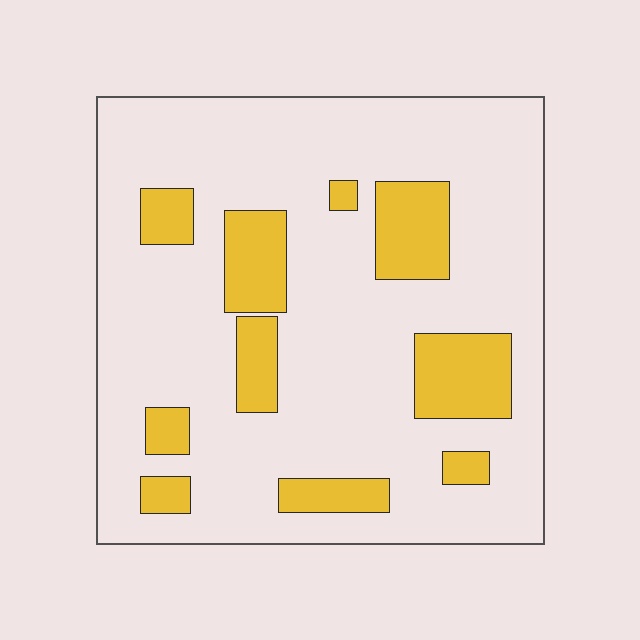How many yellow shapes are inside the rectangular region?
10.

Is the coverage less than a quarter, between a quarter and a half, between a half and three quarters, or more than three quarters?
Less than a quarter.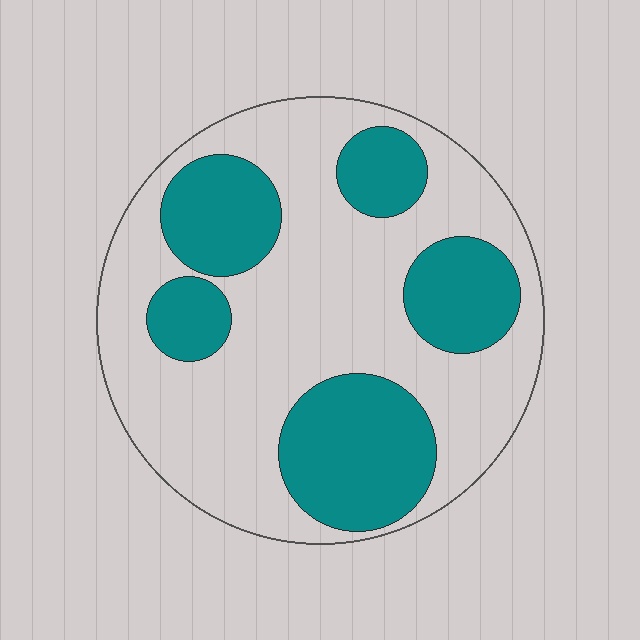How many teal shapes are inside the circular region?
5.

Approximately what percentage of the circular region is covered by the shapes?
Approximately 35%.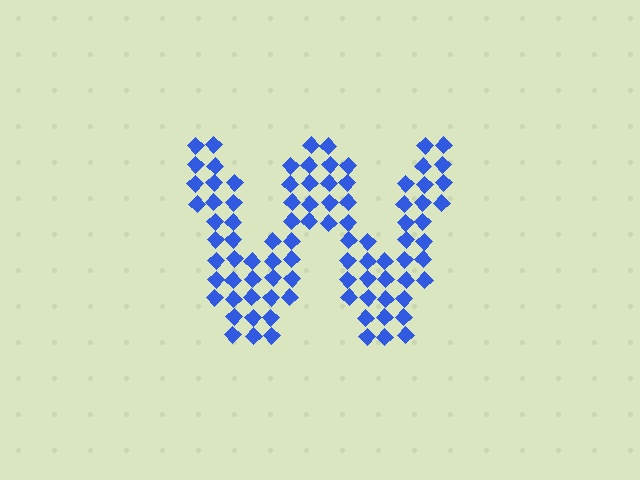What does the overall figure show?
The overall figure shows the letter W.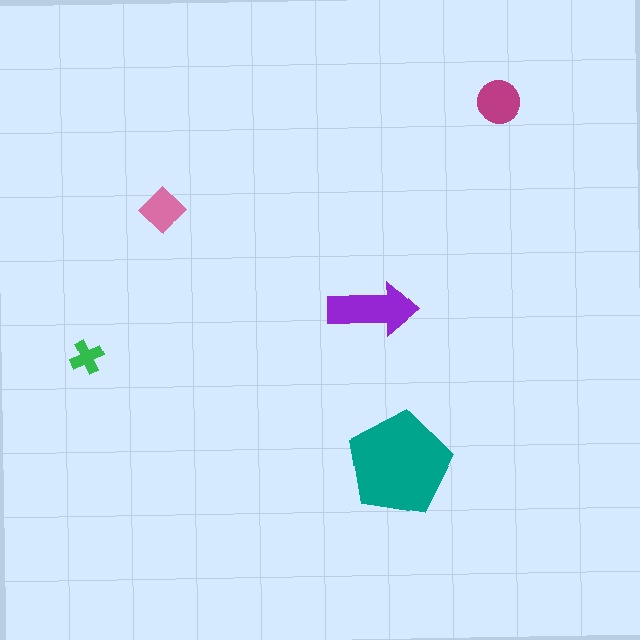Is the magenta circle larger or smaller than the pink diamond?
Larger.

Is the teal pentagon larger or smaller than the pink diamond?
Larger.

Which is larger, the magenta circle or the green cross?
The magenta circle.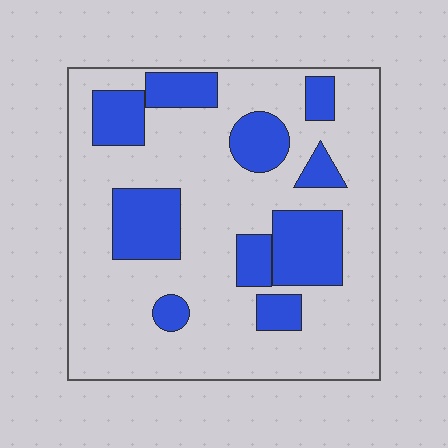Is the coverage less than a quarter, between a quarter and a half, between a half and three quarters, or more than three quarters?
Between a quarter and a half.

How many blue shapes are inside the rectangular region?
10.